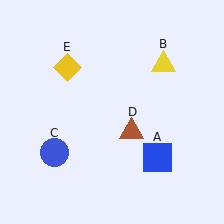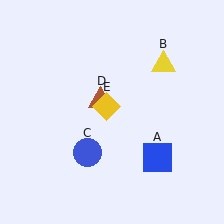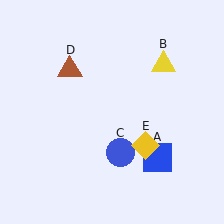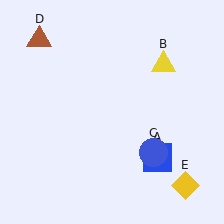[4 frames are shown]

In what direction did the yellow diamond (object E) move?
The yellow diamond (object E) moved down and to the right.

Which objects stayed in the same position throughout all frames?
Blue square (object A) and yellow triangle (object B) remained stationary.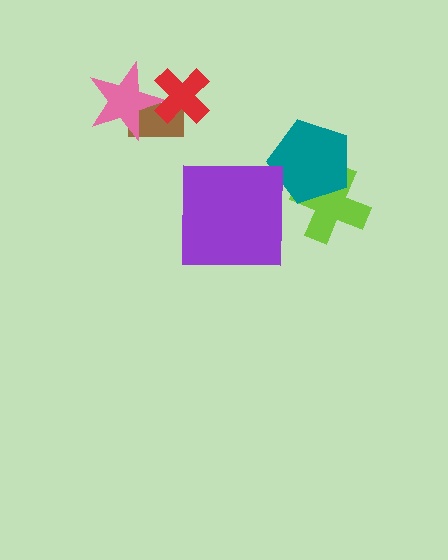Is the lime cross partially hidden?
Yes, it is partially covered by another shape.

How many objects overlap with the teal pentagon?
1 object overlaps with the teal pentagon.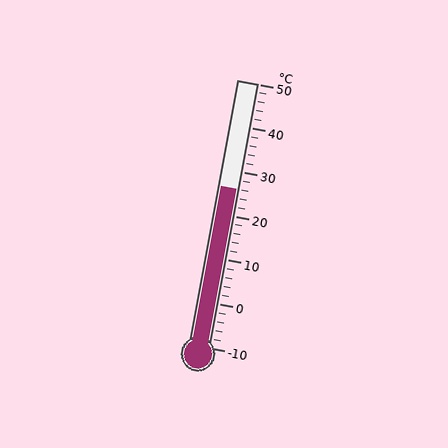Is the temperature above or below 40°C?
The temperature is below 40°C.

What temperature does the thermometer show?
The thermometer shows approximately 26°C.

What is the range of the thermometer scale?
The thermometer scale ranges from -10°C to 50°C.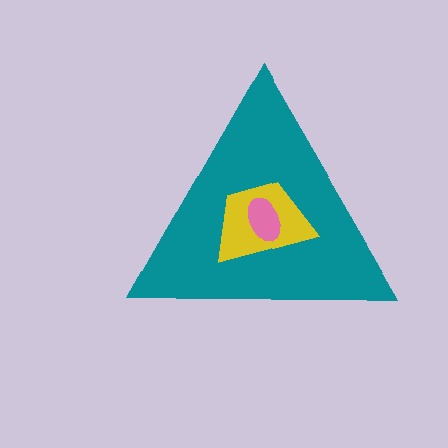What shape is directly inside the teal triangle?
The yellow trapezoid.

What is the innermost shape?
The pink ellipse.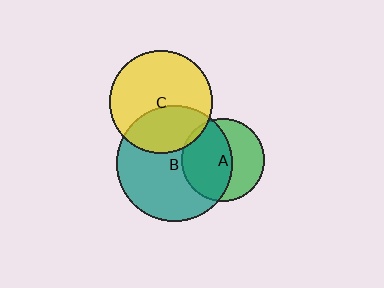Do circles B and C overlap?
Yes.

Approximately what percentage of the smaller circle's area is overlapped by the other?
Approximately 35%.